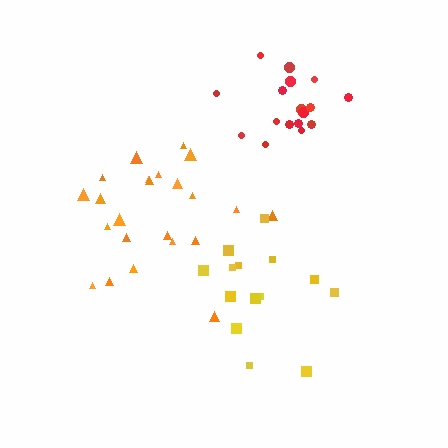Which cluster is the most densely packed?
Orange.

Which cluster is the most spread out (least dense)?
Yellow.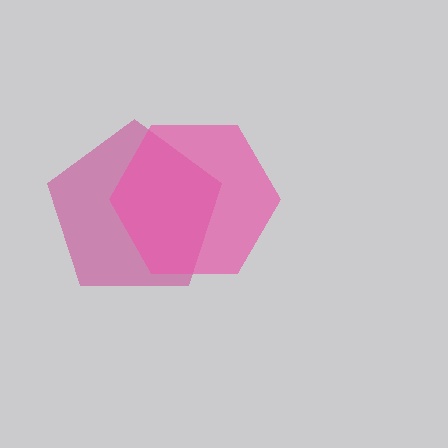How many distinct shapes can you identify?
There are 2 distinct shapes: a magenta pentagon, a pink hexagon.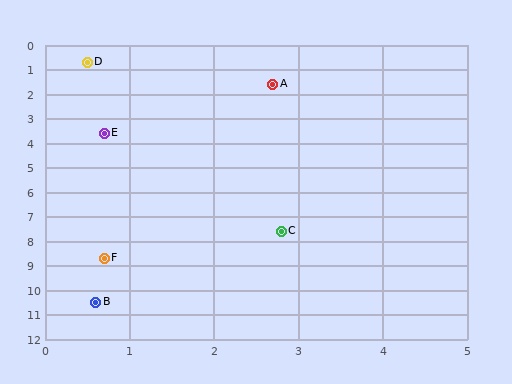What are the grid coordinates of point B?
Point B is at approximately (0.6, 10.5).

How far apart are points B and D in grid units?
Points B and D are about 9.8 grid units apart.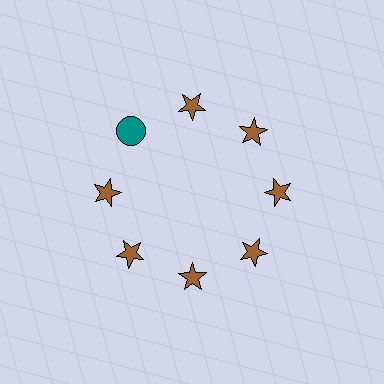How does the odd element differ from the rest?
It differs in both color (teal instead of brown) and shape (circle instead of star).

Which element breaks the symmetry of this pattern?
The teal circle at roughly the 10 o'clock position breaks the symmetry. All other shapes are brown stars.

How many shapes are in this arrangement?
There are 8 shapes arranged in a ring pattern.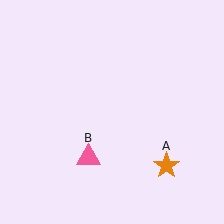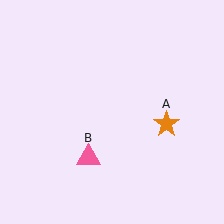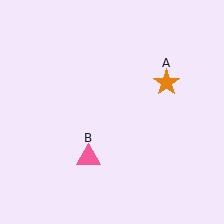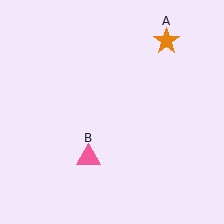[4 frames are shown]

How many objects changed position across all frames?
1 object changed position: orange star (object A).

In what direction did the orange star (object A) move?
The orange star (object A) moved up.